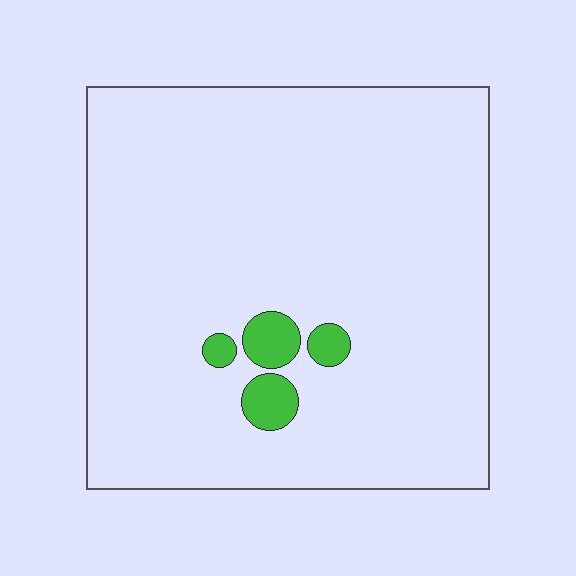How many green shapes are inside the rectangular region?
4.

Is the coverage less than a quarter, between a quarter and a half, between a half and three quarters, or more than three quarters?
Less than a quarter.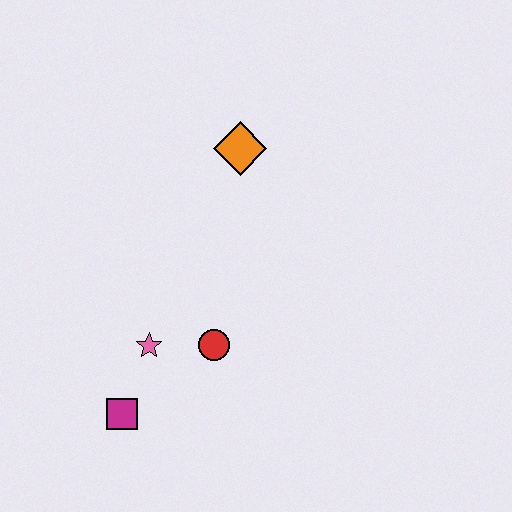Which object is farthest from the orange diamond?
The magenta square is farthest from the orange diamond.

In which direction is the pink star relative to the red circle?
The pink star is to the left of the red circle.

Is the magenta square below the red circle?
Yes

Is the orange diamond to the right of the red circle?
Yes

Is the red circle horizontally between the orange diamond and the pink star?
Yes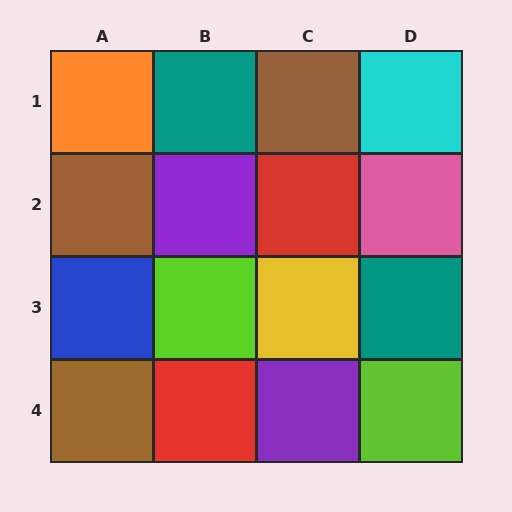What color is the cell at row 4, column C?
Purple.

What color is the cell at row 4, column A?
Brown.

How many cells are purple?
2 cells are purple.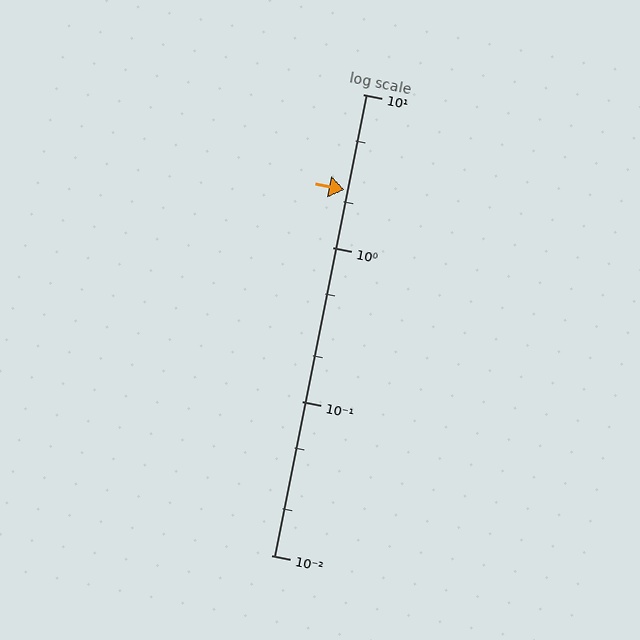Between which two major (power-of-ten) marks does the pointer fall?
The pointer is between 1 and 10.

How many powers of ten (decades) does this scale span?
The scale spans 3 decades, from 0.01 to 10.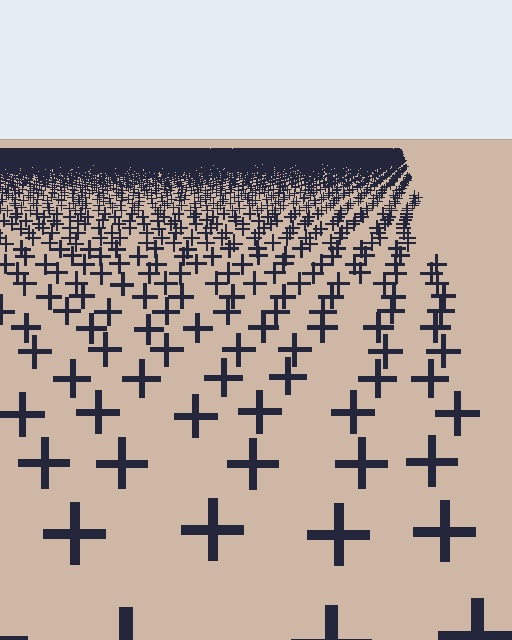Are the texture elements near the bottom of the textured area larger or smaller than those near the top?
Larger. Near the bottom, elements are closer to the viewer and appear at a bigger on-screen size.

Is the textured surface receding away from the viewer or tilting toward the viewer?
The surface is receding away from the viewer. Texture elements get smaller and denser toward the top.